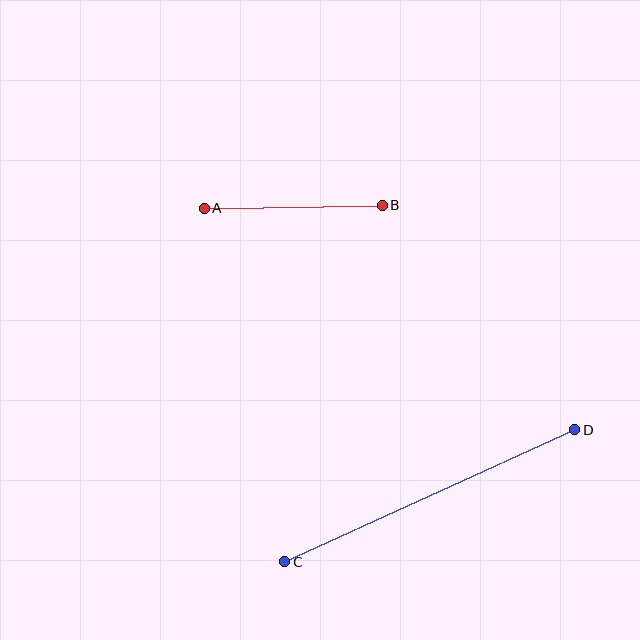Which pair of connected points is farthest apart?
Points C and D are farthest apart.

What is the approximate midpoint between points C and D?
The midpoint is at approximately (430, 496) pixels.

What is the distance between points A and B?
The distance is approximately 178 pixels.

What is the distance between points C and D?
The distance is approximately 318 pixels.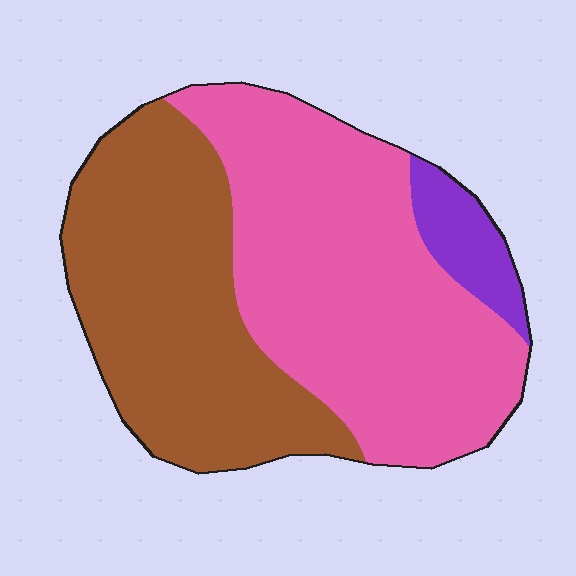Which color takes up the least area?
Purple, at roughly 5%.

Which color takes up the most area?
Pink, at roughly 50%.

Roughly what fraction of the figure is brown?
Brown covers roughly 40% of the figure.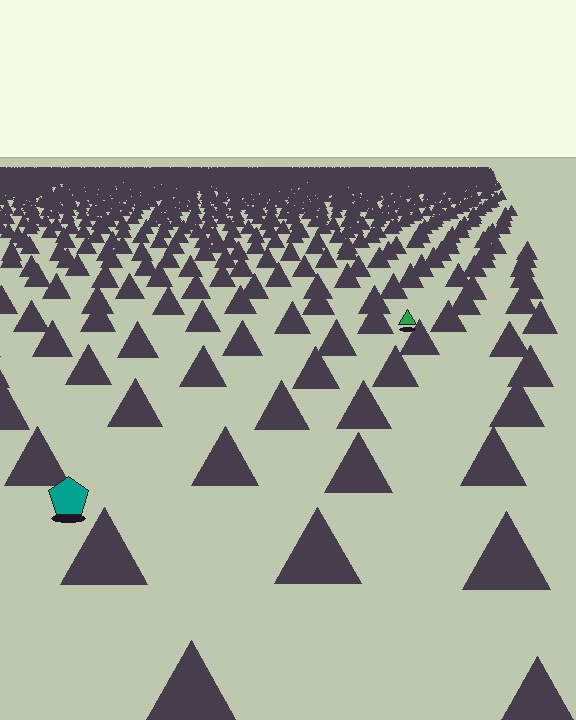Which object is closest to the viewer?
The teal pentagon is closest. The texture marks near it are larger and more spread out.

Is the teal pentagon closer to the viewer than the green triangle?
Yes. The teal pentagon is closer — you can tell from the texture gradient: the ground texture is coarser near it.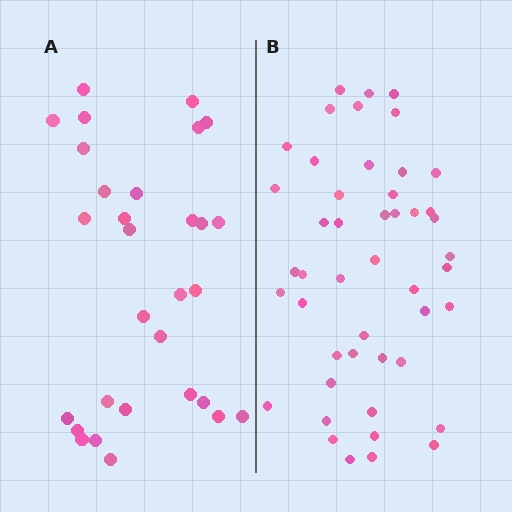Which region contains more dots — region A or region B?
Region B (the right region) has more dots.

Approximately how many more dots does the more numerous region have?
Region B has approximately 15 more dots than region A.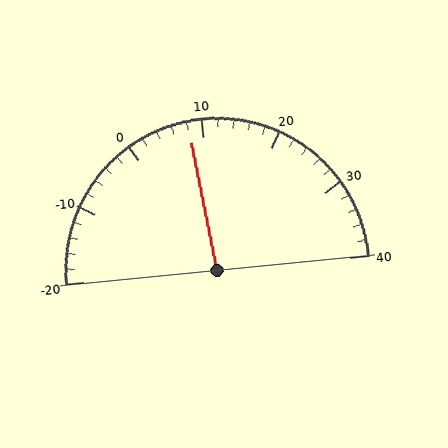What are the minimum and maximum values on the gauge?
The gauge ranges from -20 to 40.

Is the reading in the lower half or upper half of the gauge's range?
The reading is in the lower half of the range (-20 to 40).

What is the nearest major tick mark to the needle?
The nearest major tick mark is 10.